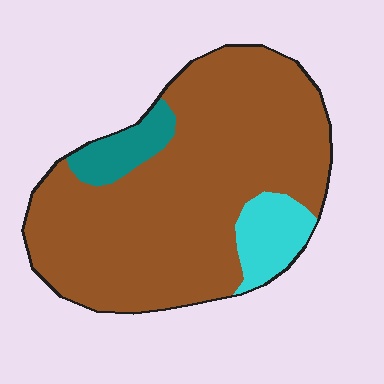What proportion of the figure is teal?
Teal takes up less than a quarter of the figure.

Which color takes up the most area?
Brown, at roughly 85%.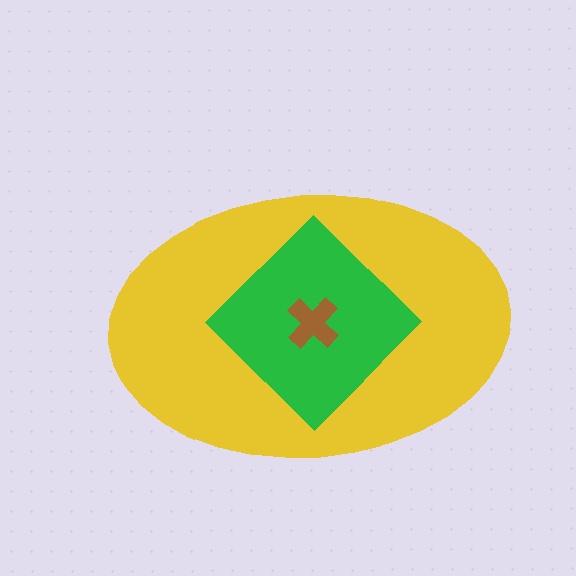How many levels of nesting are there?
3.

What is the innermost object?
The brown cross.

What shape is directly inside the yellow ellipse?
The green diamond.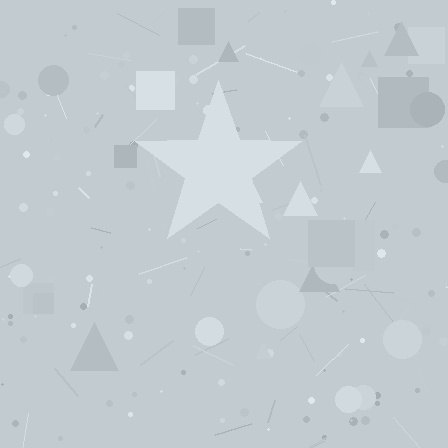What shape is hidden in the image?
A star is hidden in the image.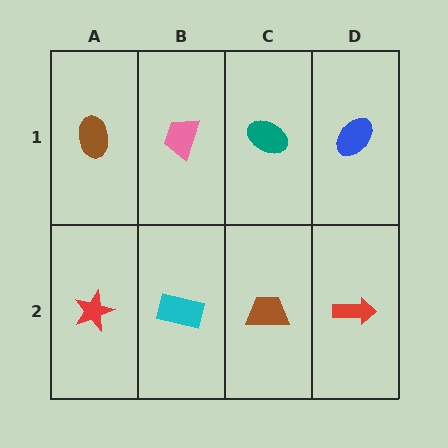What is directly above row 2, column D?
A blue ellipse.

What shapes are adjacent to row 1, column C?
A brown trapezoid (row 2, column C), a pink trapezoid (row 1, column B), a blue ellipse (row 1, column D).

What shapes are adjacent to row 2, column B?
A pink trapezoid (row 1, column B), a red star (row 2, column A), a brown trapezoid (row 2, column C).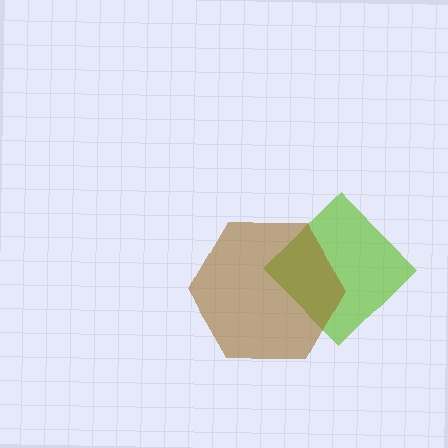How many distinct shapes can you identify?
There are 2 distinct shapes: a lime diamond, a brown hexagon.